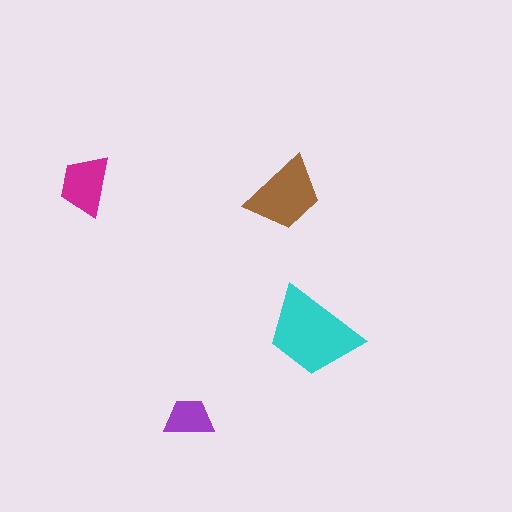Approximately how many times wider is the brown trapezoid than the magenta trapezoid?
About 1.5 times wider.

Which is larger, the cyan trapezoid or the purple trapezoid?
The cyan one.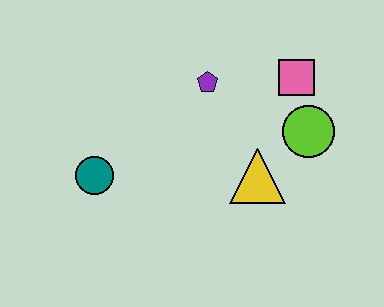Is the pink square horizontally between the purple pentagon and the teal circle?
No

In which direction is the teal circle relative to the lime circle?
The teal circle is to the left of the lime circle.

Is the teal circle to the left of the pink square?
Yes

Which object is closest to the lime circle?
The pink square is closest to the lime circle.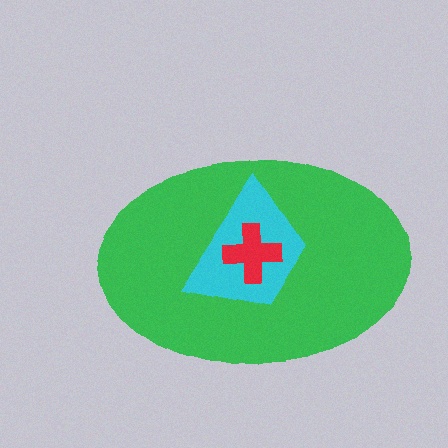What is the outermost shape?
The green ellipse.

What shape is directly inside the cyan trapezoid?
The red cross.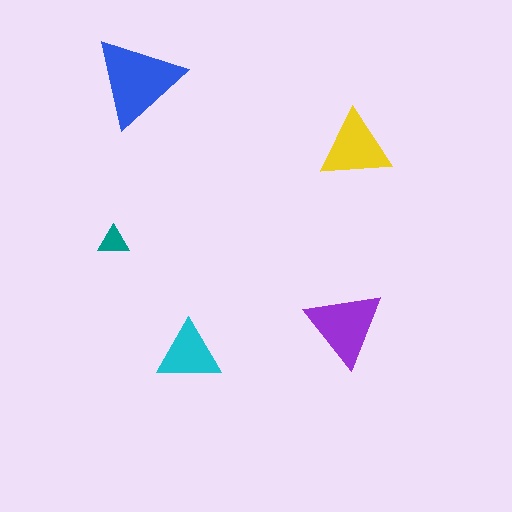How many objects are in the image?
There are 5 objects in the image.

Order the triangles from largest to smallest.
the blue one, the purple one, the yellow one, the cyan one, the teal one.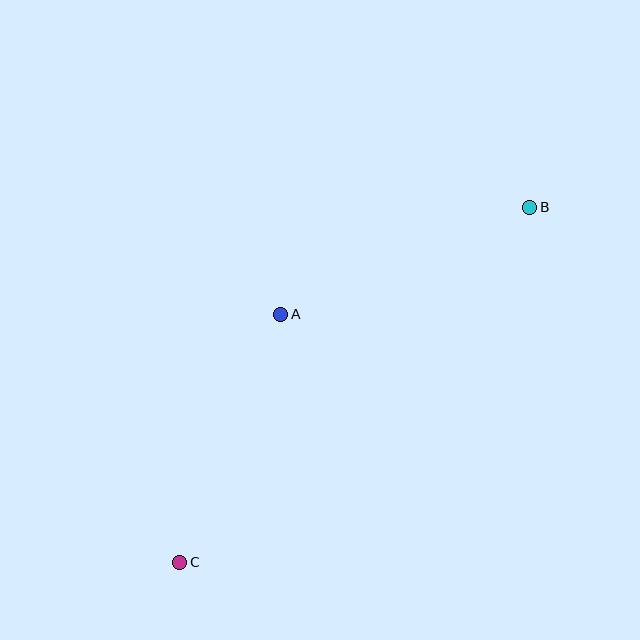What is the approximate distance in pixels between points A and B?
The distance between A and B is approximately 271 pixels.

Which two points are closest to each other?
Points A and C are closest to each other.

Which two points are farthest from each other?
Points B and C are farthest from each other.